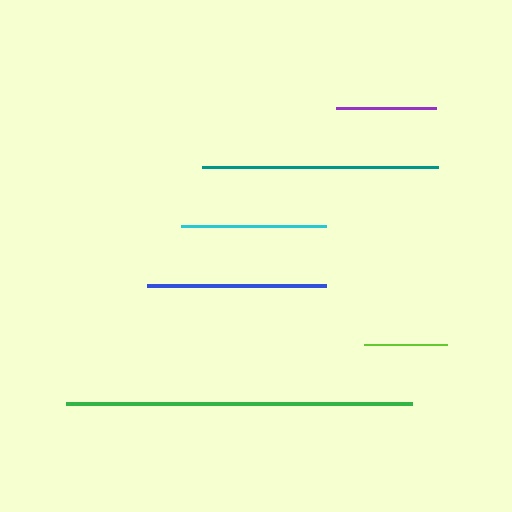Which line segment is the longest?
The green line is the longest at approximately 345 pixels.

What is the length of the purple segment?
The purple segment is approximately 100 pixels long.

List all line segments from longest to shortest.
From longest to shortest: green, teal, blue, cyan, purple, lime.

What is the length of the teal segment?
The teal segment is approximately 236 pixels long.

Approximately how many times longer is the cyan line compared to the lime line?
The cyan line is approximately 1.8 times the length of the lime line.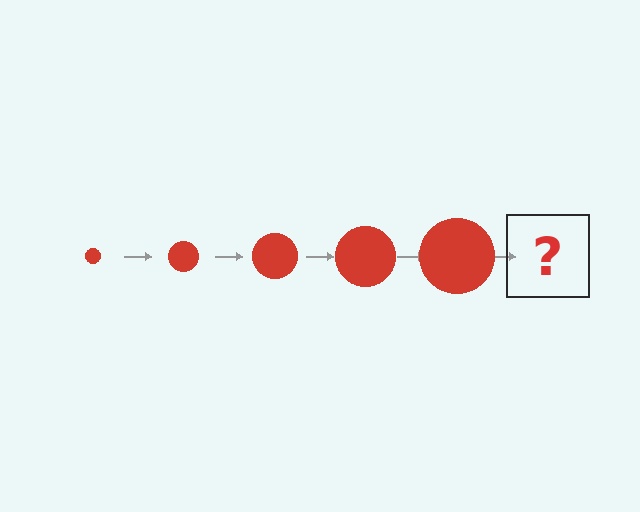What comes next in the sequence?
The next element should be a red circle, larger than the previous one.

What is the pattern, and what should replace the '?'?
The pattern is that the circle gets progressively larger each step. The '?' should be a red circle, larger than the previous one.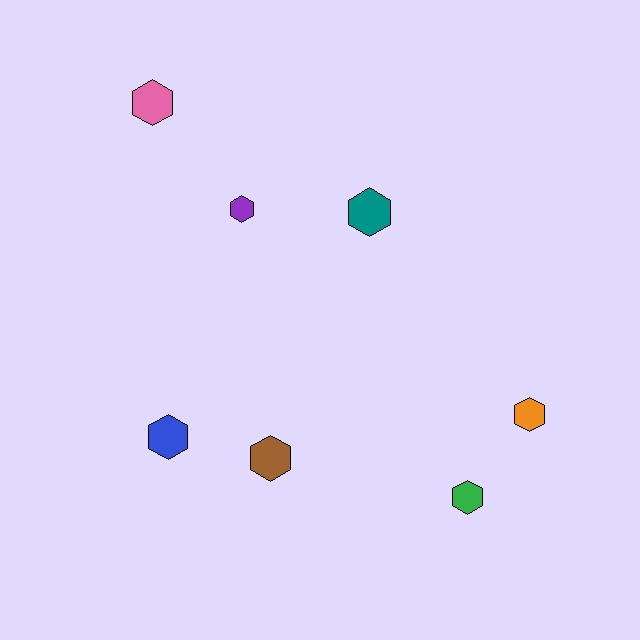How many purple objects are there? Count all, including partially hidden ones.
There is 1 purple object.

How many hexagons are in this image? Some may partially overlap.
There are 7 hexagons.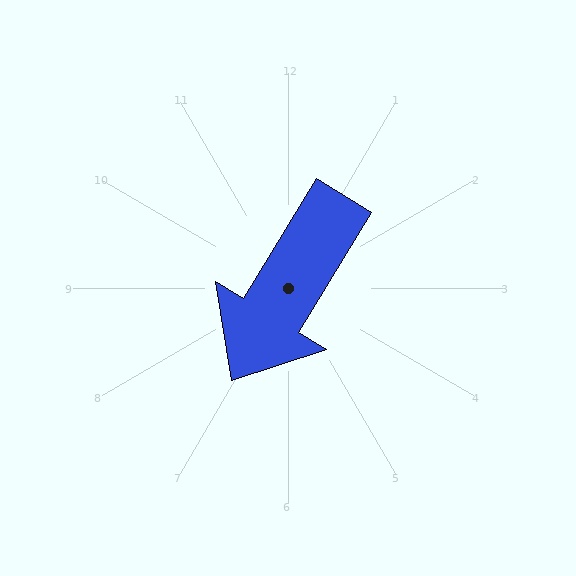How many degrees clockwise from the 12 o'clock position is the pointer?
Approximately 211 degrees.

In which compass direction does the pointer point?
Southwest.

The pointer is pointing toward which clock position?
Roughly 7 o'clock.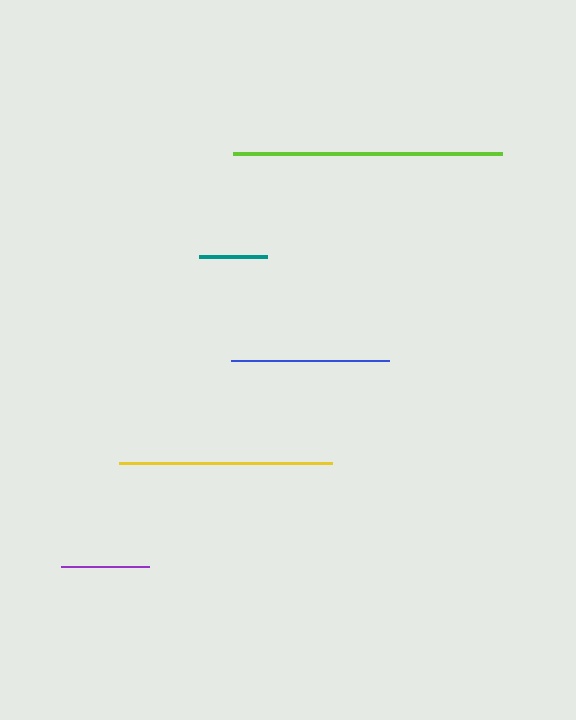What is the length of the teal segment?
The teal segment is approximately 68 pixels long.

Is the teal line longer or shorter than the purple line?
The purple line is longer than the teal line.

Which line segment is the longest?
The lime line is the longest at approximately 270 pixels.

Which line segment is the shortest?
The teal line is the shortest at approximately 68 pixels.